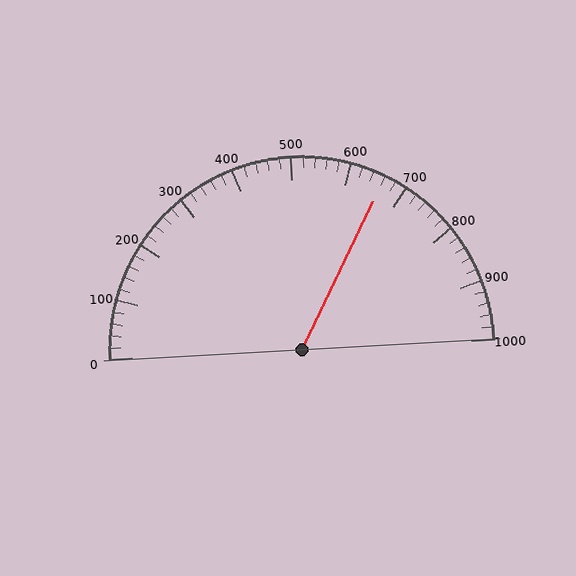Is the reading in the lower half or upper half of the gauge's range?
The reading is in the upper half of the range (0 to 1000).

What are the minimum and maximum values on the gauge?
The gauge ranges from 0 to 1000.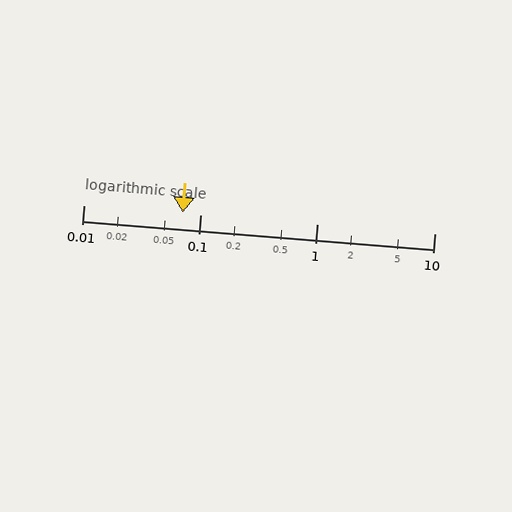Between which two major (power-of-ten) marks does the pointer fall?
The pointer is between 0.01 and 0.1.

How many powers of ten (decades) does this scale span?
The scale spans 3 decades, from 0.01 to 10.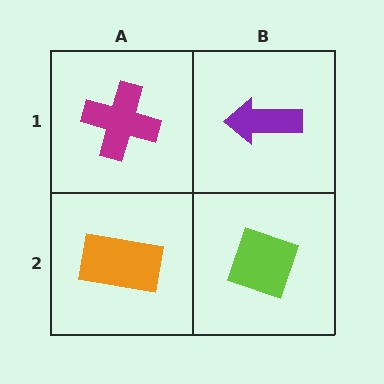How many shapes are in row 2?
2 shapes.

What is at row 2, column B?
A lime diamond.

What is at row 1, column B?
A purple arrow.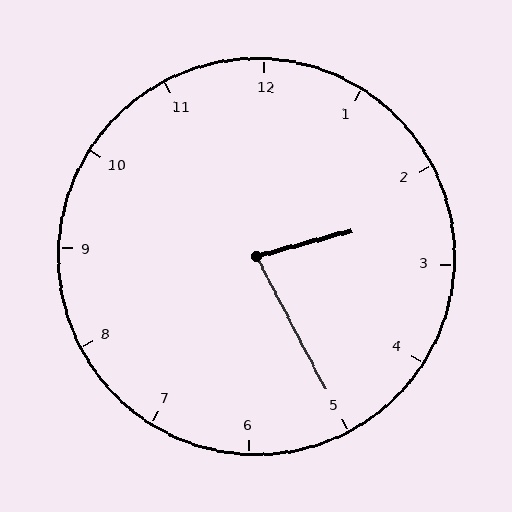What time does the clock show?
2:25.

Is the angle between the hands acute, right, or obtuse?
It is acute.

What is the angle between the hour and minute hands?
Approximately 78 degrees.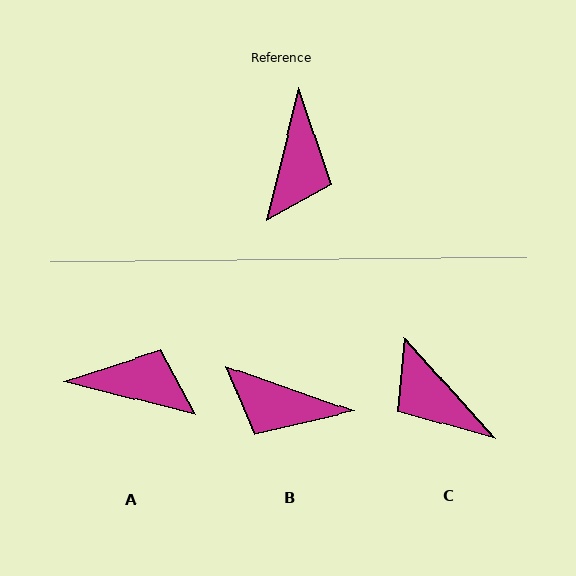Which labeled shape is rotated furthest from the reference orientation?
C, about 125 degrees away.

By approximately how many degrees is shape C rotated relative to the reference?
Approximately 125 degrees clockwise.